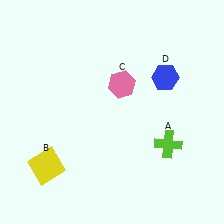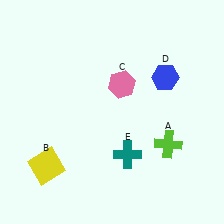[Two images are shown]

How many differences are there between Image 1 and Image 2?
There is 1 difference between the two images.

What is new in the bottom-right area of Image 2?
A teal cross (E) was added in the bottom-right area of Image 2.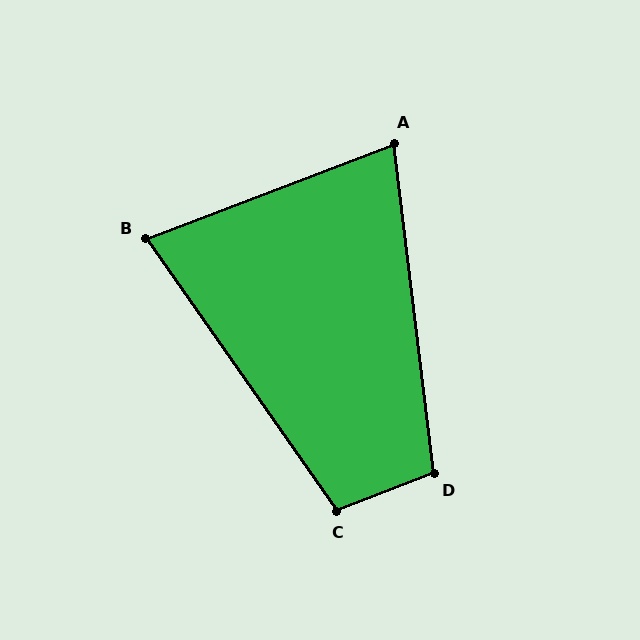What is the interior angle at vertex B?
Approximately 76 degrees (acute).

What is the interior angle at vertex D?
Approximately 104 degrees (obtuse).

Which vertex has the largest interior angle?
C, at approximately 104 degrees.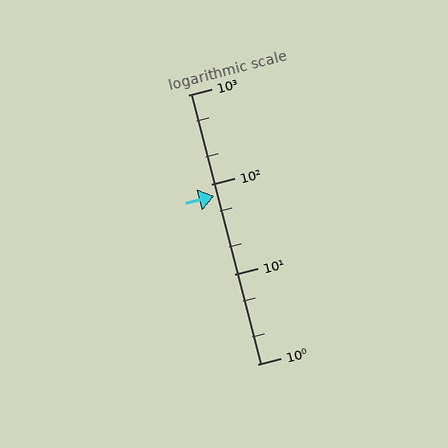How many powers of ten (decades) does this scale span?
The scale spans 3 decades, from 1 to 1000.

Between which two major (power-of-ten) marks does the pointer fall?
The pointer is between 10 and 100.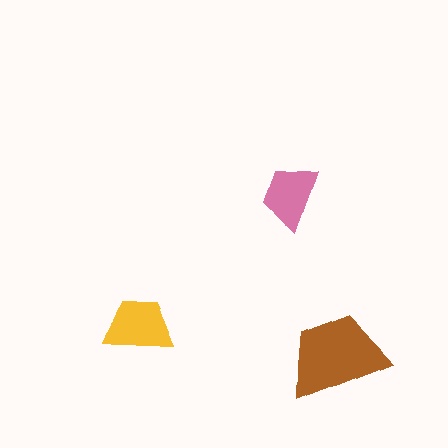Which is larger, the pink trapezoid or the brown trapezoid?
The brown one.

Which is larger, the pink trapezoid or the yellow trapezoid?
The yellow one.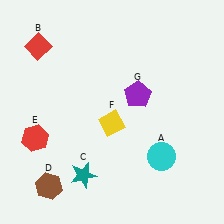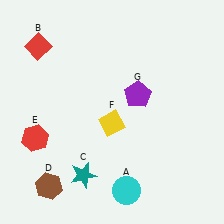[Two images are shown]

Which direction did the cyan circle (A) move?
The cyan circle (A) moved left.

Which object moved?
The cyan circle (A) moved left.